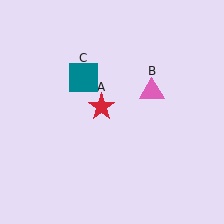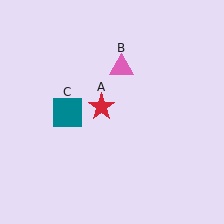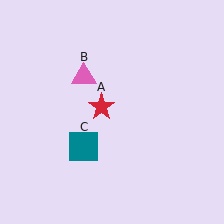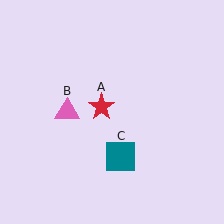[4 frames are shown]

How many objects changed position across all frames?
2 objects changed position: pink triangle (object B), teal square (object C).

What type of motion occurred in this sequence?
The pink triangle (object B), teal square (object C) rotated counterclockwise around the center of the scene.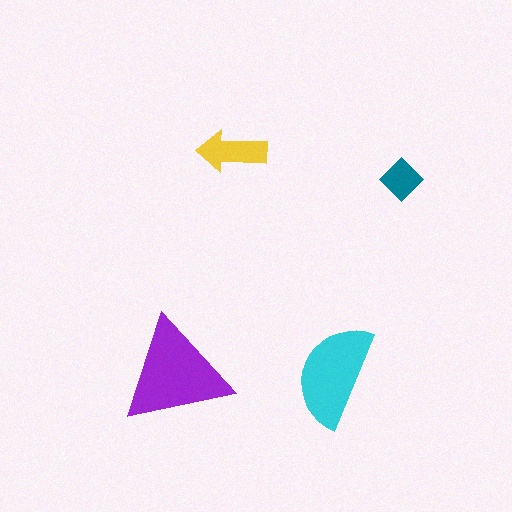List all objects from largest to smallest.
The purple triangle, the cyan semicircle, the yellow arrow, the teal diamond.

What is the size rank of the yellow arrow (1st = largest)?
3rd.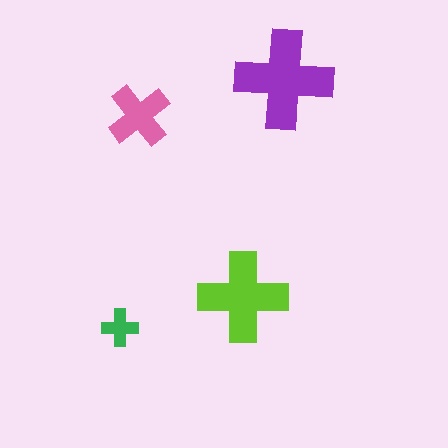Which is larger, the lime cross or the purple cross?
The purple one.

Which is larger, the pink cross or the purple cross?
The purple one.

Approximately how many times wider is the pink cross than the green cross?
About 1.5 times wider.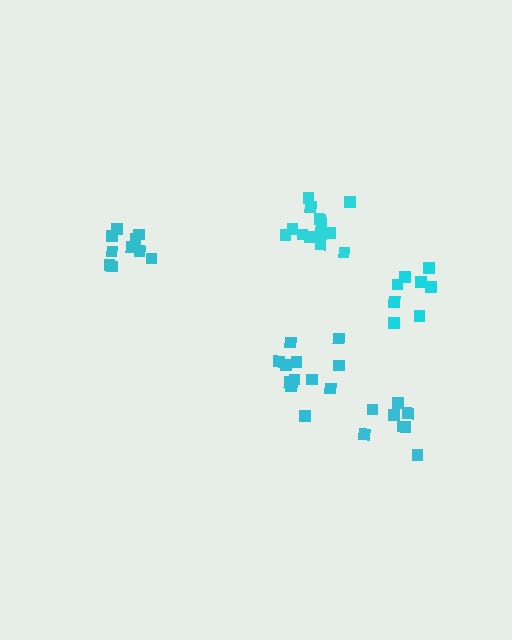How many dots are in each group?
Group 1: 13 dots, Group 2: 10 dots, Group 3: 8 dots, Group 4: 12 dots, Group 5: 8 dots (51 total).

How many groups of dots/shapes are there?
There are 5 groups.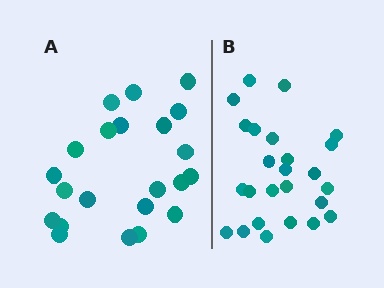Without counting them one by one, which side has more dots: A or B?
Region B (the right region) has more dots.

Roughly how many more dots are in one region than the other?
Region B has just a few more — roughly 2 or 3 more dots than region A.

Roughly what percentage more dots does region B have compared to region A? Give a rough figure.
About 15% more.